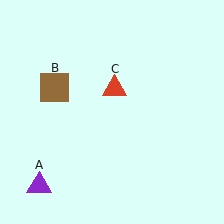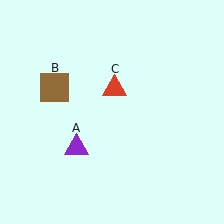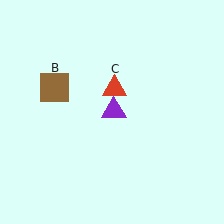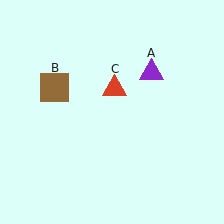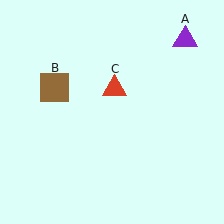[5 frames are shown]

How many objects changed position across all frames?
1 object changed position: purple triangle (object A).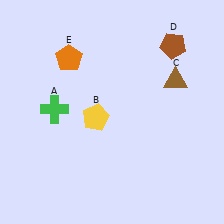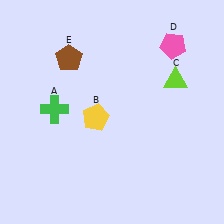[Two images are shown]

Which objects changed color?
C changed from brown to lime. D changed from brown to pink. E changed from orange to brown.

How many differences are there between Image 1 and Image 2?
There are 3 differences between the two images.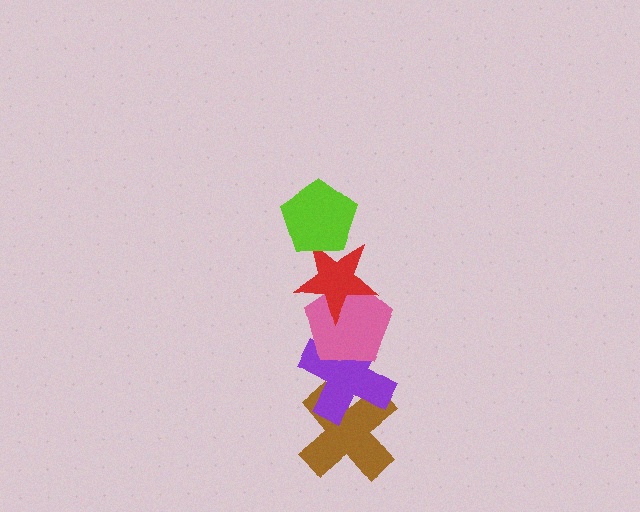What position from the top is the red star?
The red star is 2nd from the top.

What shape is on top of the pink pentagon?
The red star is on top of the pink pentagon.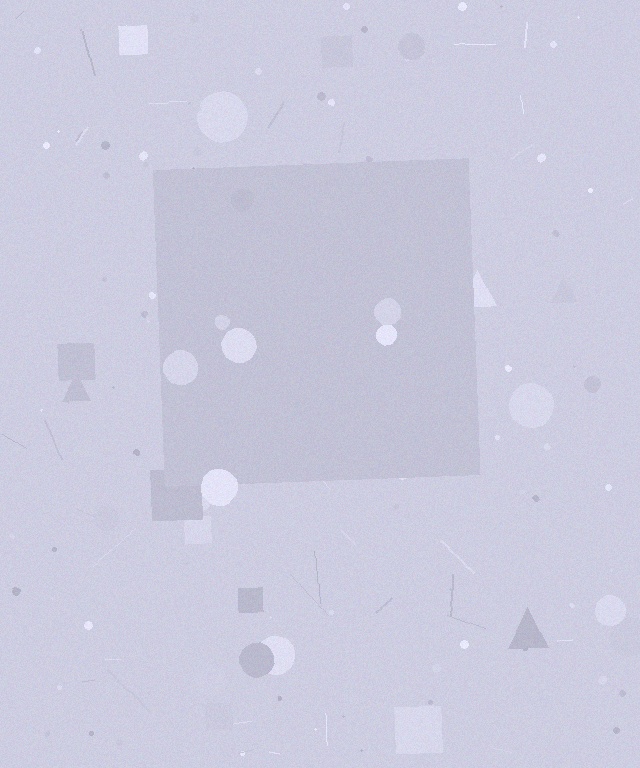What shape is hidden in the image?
A square is hidden in the image.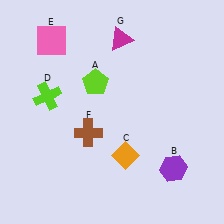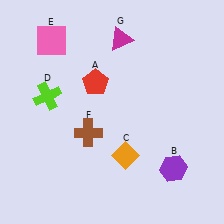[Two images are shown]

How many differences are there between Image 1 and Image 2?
There is 1 difference between the two images.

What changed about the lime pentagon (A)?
In Image 1, A is lime. In Image 2, it changed to red.